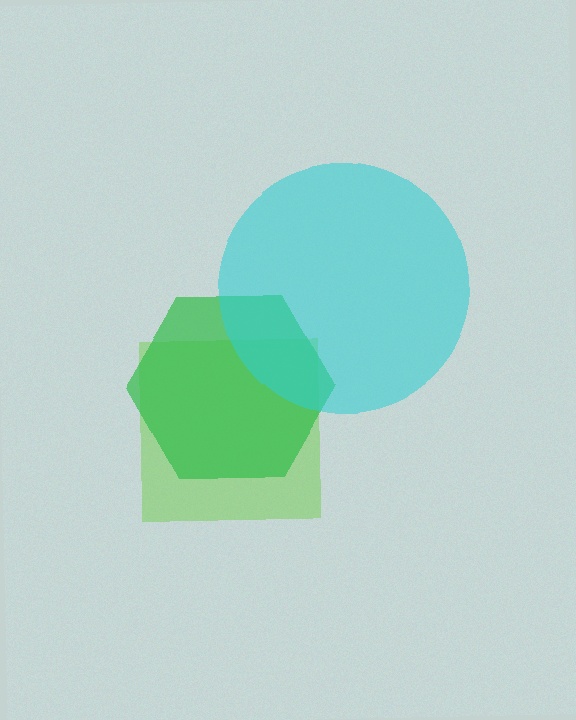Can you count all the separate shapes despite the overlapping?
Yes, there are 3 separate shapes.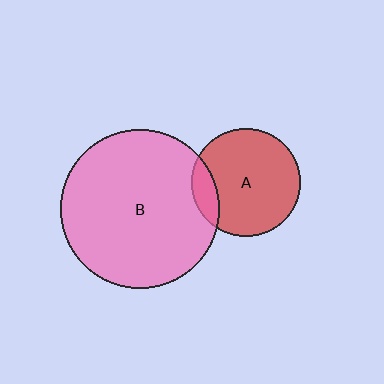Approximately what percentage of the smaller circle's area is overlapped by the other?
Approximately 15%.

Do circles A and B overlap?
Yes.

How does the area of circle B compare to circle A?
Approximately 2.2 times.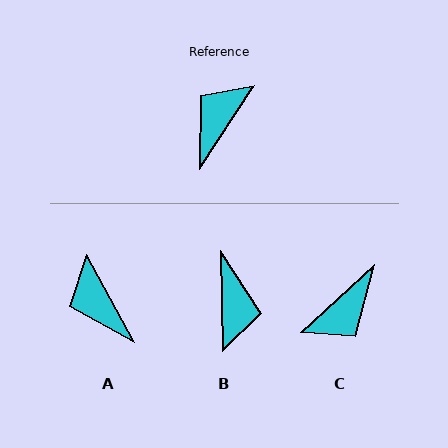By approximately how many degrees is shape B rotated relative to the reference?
Approximately 146 degrees clockwise.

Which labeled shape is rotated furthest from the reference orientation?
C, about 166 degrees away.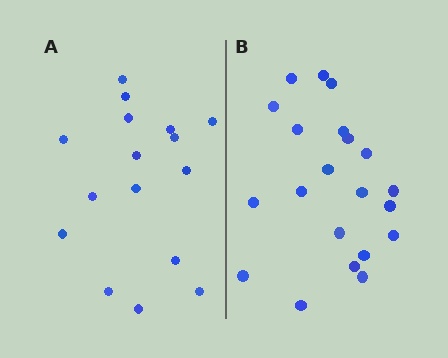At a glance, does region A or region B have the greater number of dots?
Region B (the right region) has more dots.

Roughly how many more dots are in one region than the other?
Region B has about 5 more dots than region A.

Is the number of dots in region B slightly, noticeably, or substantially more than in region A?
Region B has noticeably more, but not dramatically so. The ratio is roughly 1.3 to 1.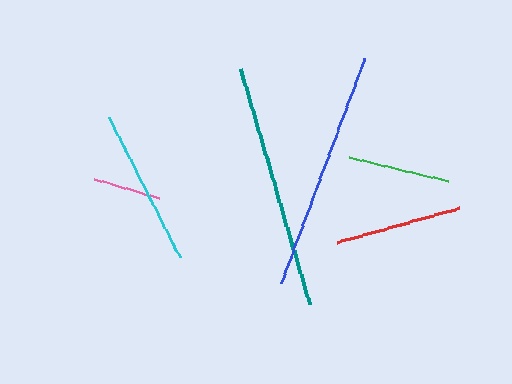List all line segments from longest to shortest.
From longest to shortest: teal, blue, cyan, red, green, pink.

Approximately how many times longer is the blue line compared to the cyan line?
The blue line is approximately 1.5 times the length of the cyan line.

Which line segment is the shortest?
The pink line is the shortest at approximately 68 pixels.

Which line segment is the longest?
The teal line is the longest at approximately 245 pixels.